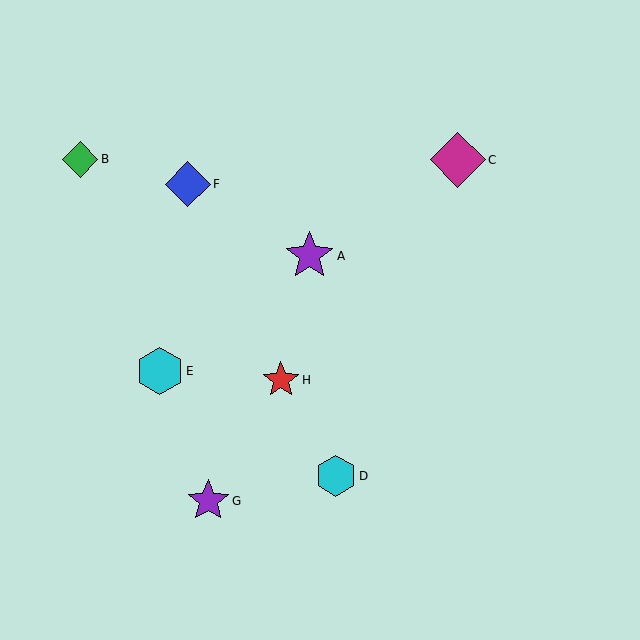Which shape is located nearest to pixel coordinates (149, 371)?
The cyan hexagon (labeled E) at (160, 371) is nearest to that location.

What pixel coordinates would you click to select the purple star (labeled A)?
Click at (310, 256) to select the purple star A.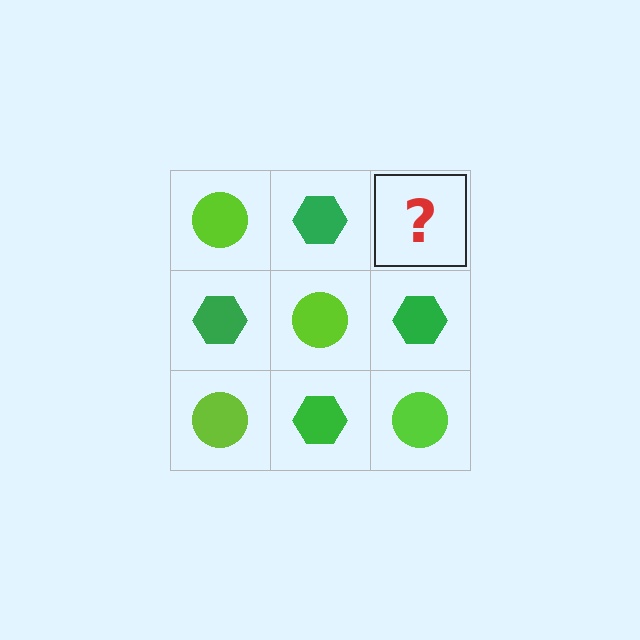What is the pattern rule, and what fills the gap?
The rule is that it alternates lime circle and green hexagon in a checkerboard pattern. The gap should be filled with a lime circle.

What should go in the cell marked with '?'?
The missing cell should contain a lime circle.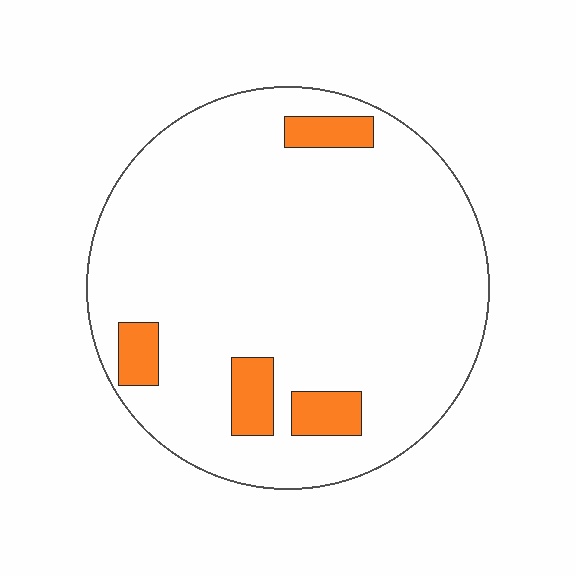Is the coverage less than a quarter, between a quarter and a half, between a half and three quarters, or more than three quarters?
Less than a quarter.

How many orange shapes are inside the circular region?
4.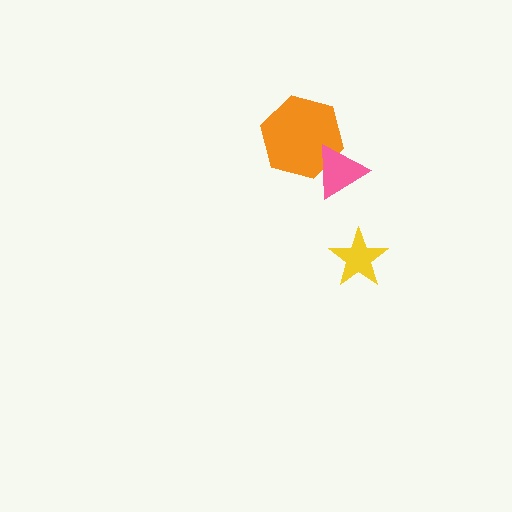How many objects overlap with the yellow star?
0 objects overlap with the yellow star.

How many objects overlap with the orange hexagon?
1 object overlaps with the orange hexagon.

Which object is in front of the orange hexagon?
The pink triangle is in front of the orange hexagon.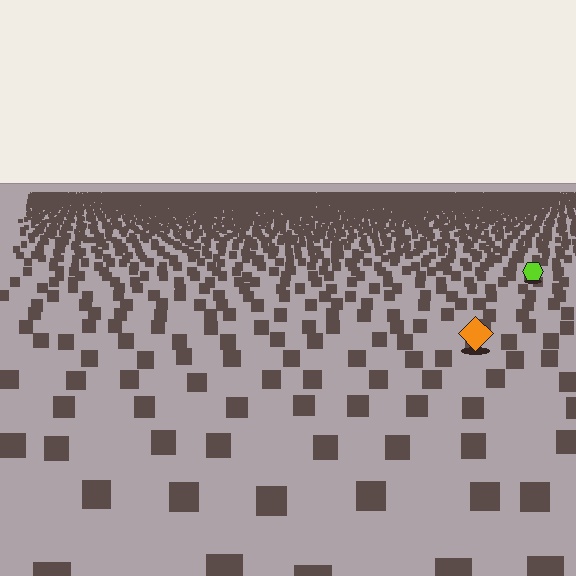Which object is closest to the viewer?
The orange diamond is closest. The texture marks near it are larger and more spread out.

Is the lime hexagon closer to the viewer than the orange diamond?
No. The orange diamond is closer — you can tell from the texture gradient: the ground texture is coarser near it.